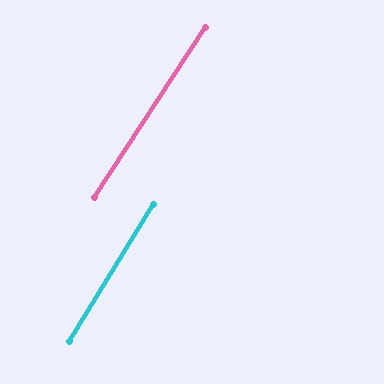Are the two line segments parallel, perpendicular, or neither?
Parallel — their directions differ by only 1.5°.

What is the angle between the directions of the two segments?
Approximately 1 degree.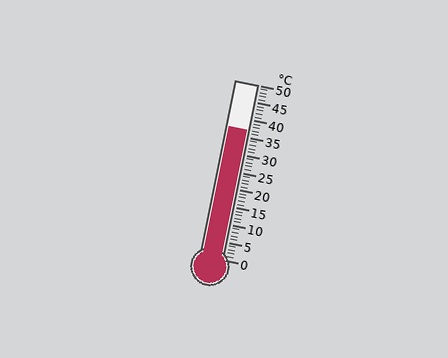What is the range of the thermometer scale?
The thermometer scale ranges from 0°C to 50°C.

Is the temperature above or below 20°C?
The temperature is above 20°C.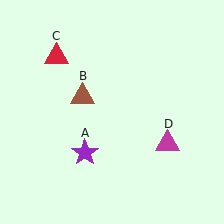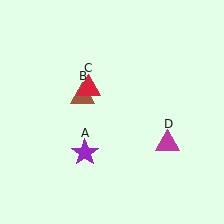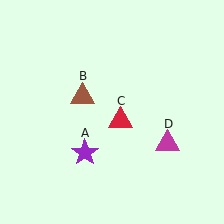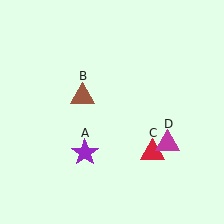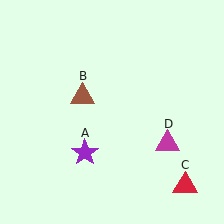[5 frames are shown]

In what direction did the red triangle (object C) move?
The red triangle (object C) moved down and to the right.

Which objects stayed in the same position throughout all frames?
Purple star (object A) and brown triangle (object B) and magenta triangle (object D) remained stationary.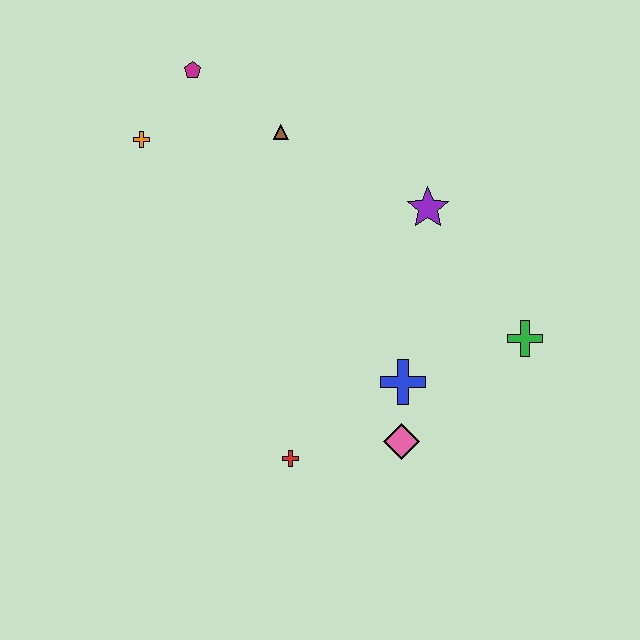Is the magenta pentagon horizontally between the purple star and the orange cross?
Yes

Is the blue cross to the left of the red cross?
No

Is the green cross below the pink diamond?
No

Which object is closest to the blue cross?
The pink diamond is closest to the blue cross.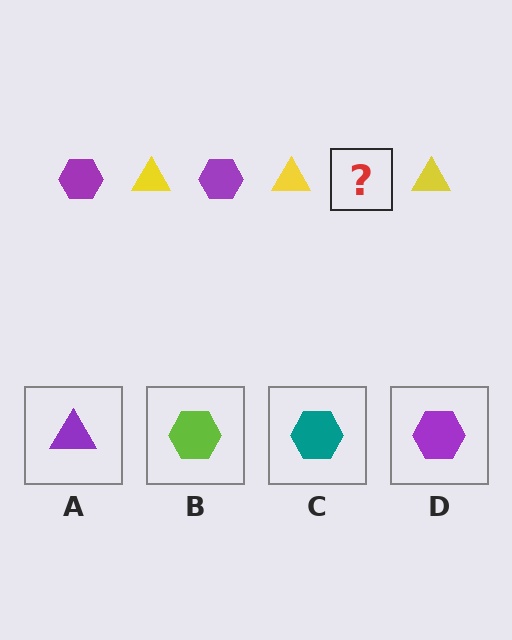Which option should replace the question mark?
Option D.